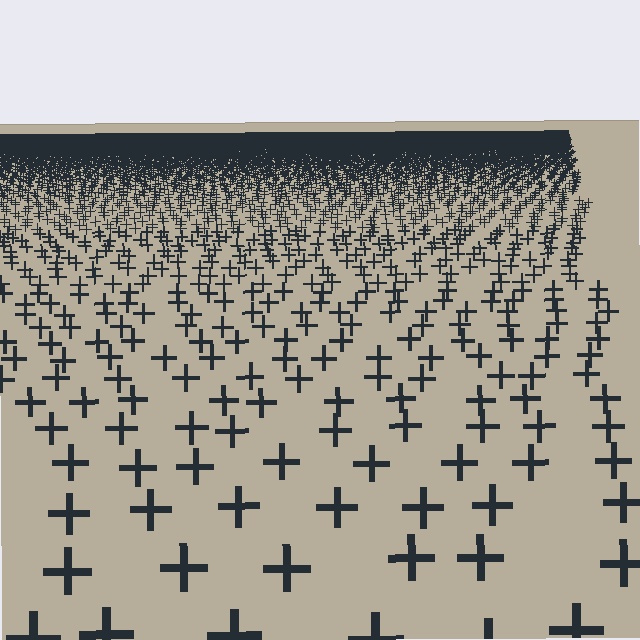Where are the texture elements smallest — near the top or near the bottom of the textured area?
Near the top.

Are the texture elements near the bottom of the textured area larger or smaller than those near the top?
Larger. Near the bottom, elements are closer to the viewer and appear at a bigger on-screen size.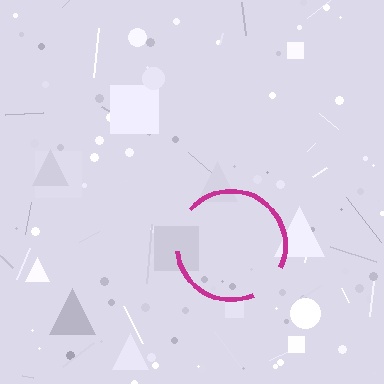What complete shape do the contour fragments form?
The contour fragments form a circle.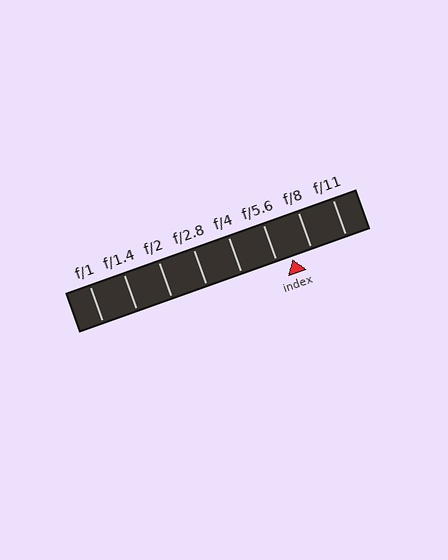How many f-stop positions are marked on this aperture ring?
There are 8 f-stop positions marked.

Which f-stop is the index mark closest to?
The index mark is closest to f/5.6.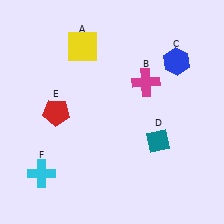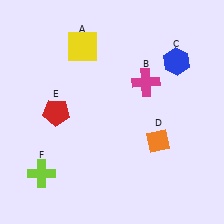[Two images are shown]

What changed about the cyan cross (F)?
In Image 1, F is cyan. In Image 2, it changed to lime.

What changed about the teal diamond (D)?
In Image 1, D is teal. In Image 2, it changed to orange.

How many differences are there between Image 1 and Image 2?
There are 2 differences between the two images.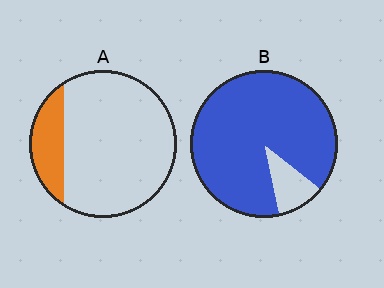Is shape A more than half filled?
No.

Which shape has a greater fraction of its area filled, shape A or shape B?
Shape B.